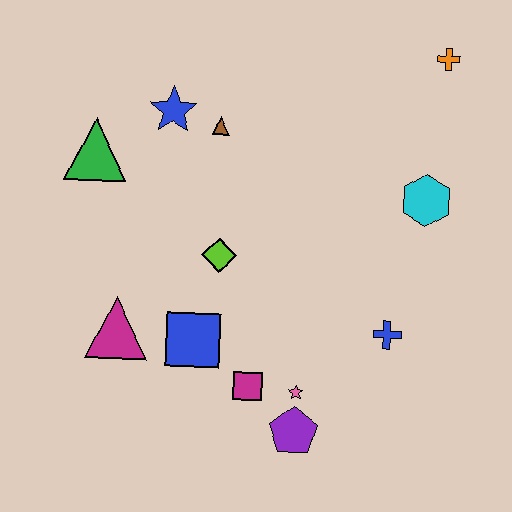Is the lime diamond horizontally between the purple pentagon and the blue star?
Yes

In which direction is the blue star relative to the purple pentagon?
The blue star is above the purple pentagon.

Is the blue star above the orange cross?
No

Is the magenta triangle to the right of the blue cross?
No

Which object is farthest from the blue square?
The orange cross is farthest from the blue square.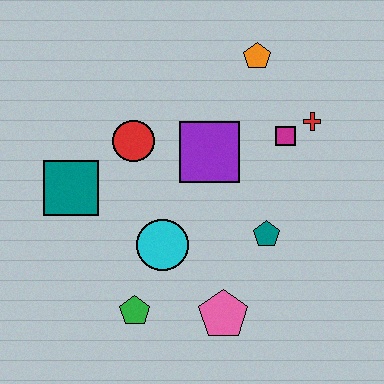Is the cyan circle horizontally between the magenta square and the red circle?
Yes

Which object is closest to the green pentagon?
The cyan circle is closest to the green pentagon.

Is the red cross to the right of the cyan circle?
Yes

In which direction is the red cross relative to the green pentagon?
The red cross is above the green pentagon.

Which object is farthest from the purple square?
The green pentagon is farthest from the purple square.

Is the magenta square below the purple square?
No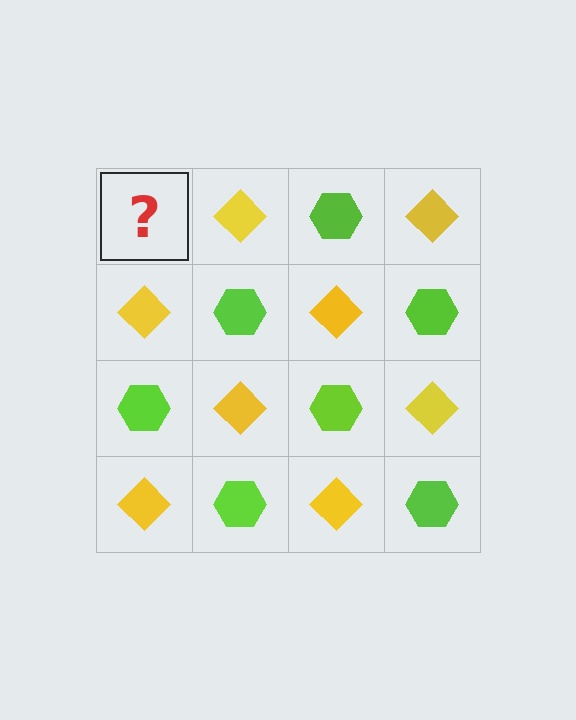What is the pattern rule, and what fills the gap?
The rule is that it alternates lime hexagon and yellow diamond in a checkerboard pattern. The gap should be filled with a lime hexagon.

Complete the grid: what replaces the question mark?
The question mark should be replaced with a lime hexagon.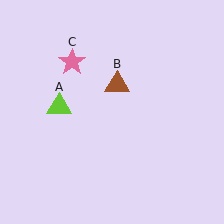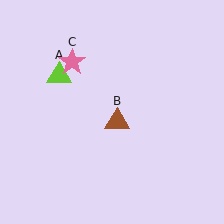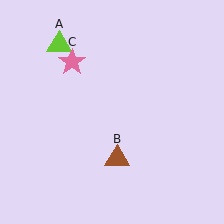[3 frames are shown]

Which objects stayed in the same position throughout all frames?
Pink star (object C) remained stationary.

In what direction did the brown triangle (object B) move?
The brown triangle (object B) moved down.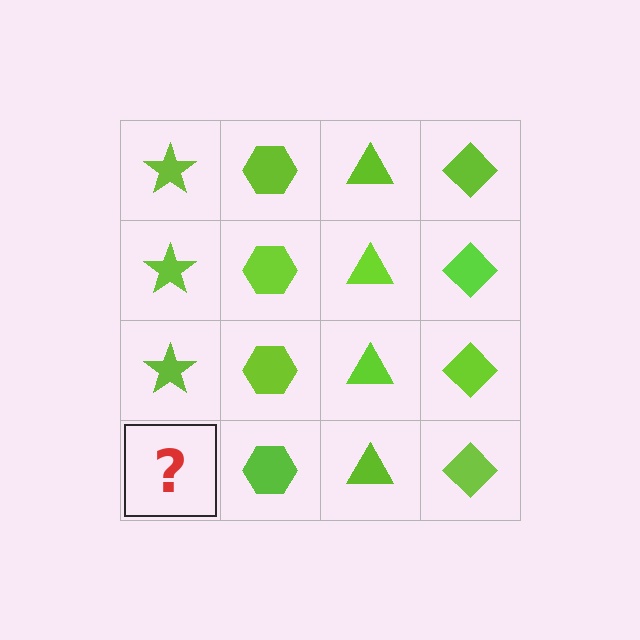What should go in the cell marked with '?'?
The missing cell should contain a lime star.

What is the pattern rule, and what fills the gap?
The rule is that each column has a consistent shape. The gap should be filled with a lime star.